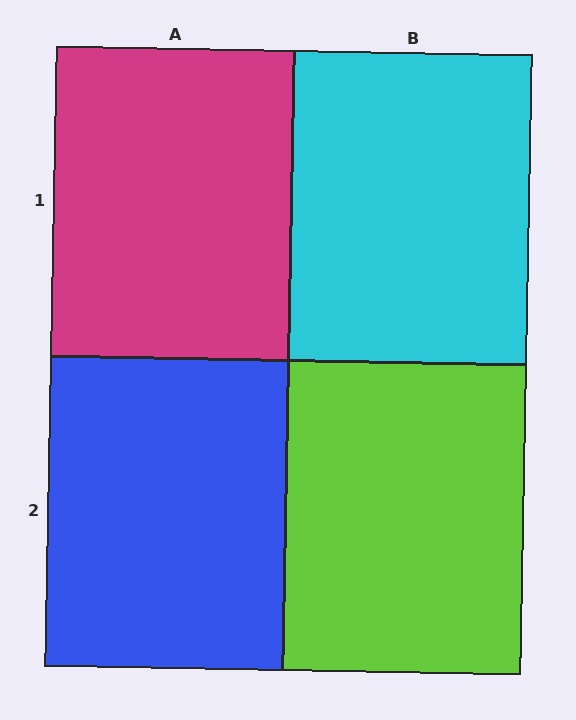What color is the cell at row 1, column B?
Cyan.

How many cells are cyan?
1 cell is cyan.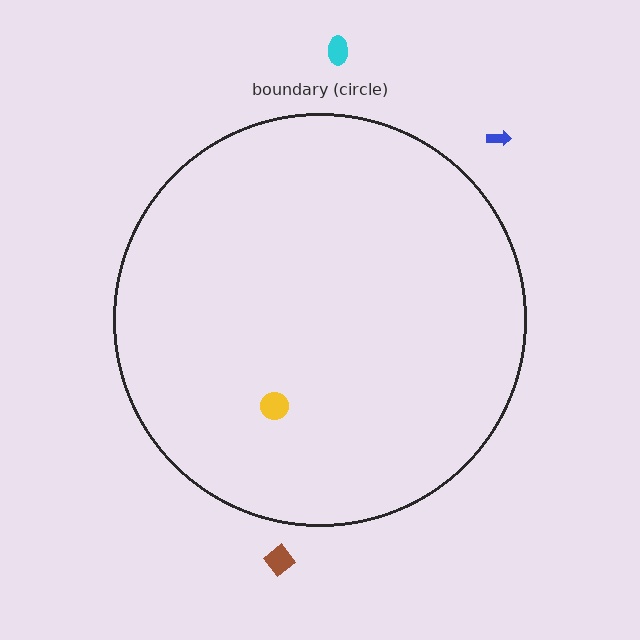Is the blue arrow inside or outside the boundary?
Outside.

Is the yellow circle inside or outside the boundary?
Inside.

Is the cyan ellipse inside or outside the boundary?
Outside.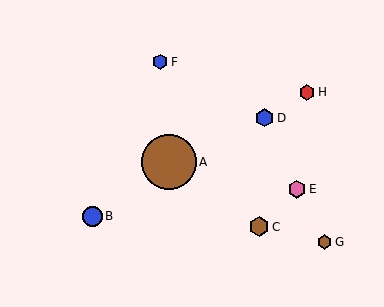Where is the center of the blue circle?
The center of the blue circle is at (92, 216).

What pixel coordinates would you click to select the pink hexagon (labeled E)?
Click at (297, 189) to select the pink hexagon E.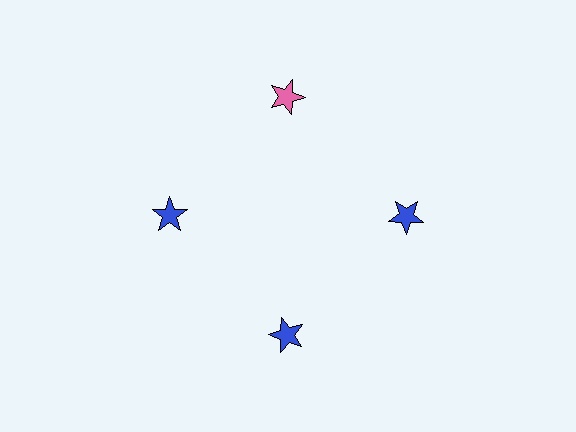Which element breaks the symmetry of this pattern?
The pink star at roughly the 12 o'clock position breaks the symmetry. All other shapes are blue stars.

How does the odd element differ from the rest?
It has a different color: pink instead of blue.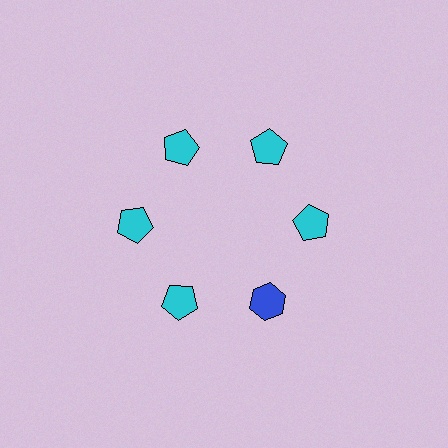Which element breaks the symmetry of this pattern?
The blue hexagon at roughly the 5 o'clock position breaks the symmetry. All other shapes are cyan pentagons.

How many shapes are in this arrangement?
There are 6 shapes arranged in a ring pattern.